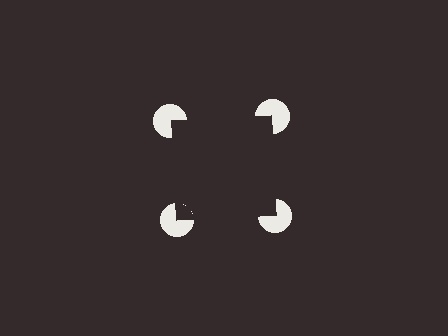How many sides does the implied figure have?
4 sides.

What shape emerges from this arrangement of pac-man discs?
An illusory square — its edges are inferred from the aligned wedge cuts in the pac-man discs, not physically drawn.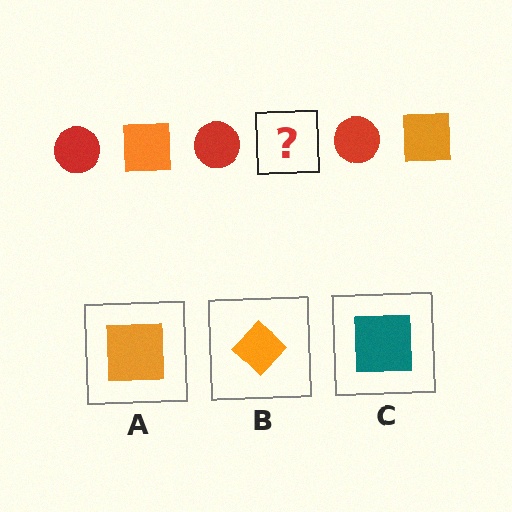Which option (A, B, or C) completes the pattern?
A.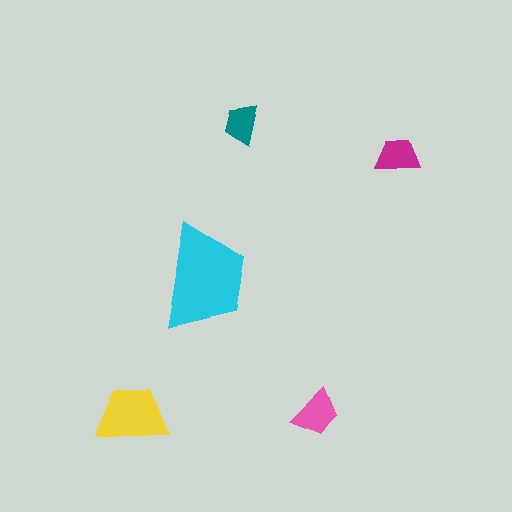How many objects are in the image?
There are 5 objects in the image.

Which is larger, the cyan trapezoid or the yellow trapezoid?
The cyan one.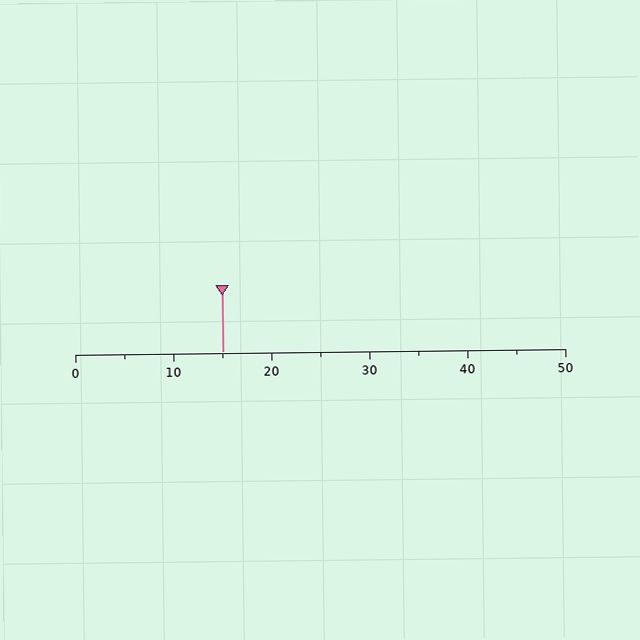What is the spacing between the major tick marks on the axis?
The major ticks are spaced 10 apart.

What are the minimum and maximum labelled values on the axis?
The axis runs from 0 to 50.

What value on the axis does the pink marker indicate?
The marker indicates approximately 15.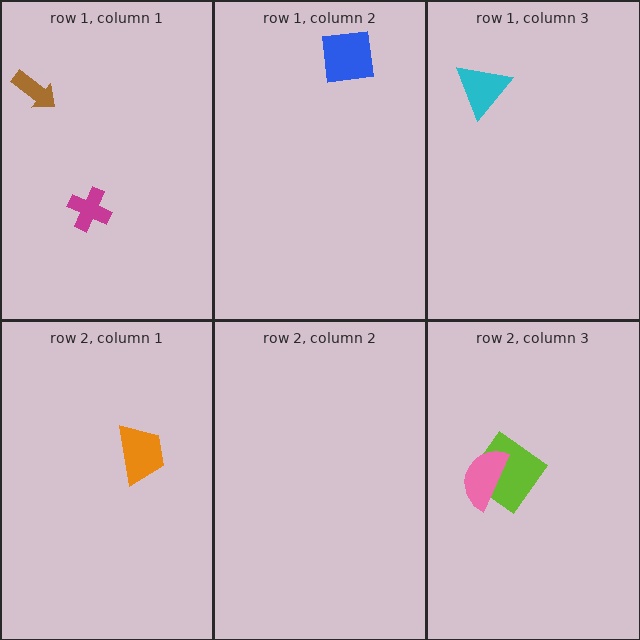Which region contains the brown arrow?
The row 1, column 1 region.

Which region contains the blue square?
The row 1, column 2 region.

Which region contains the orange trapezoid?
The row 2, column 1 region.